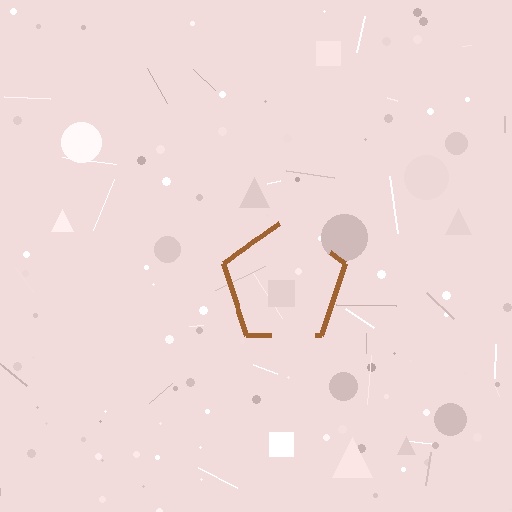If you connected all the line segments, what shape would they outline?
They would outline a pentagon.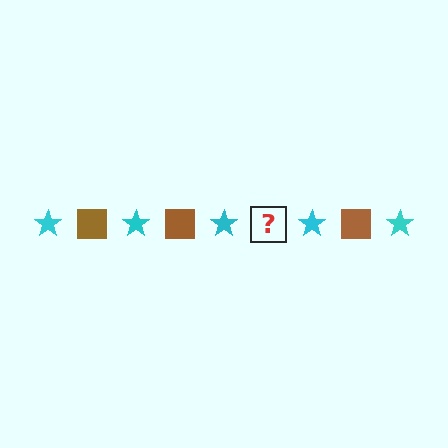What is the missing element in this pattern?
The missing element is a brown square.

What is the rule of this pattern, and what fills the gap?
The rule is that the pattern alternates between cyan star and brown square. The gap should be filled with a brown square.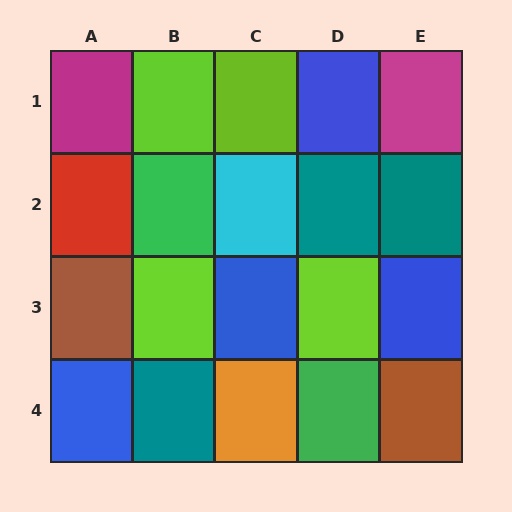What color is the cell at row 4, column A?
Blue.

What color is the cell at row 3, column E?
Blue.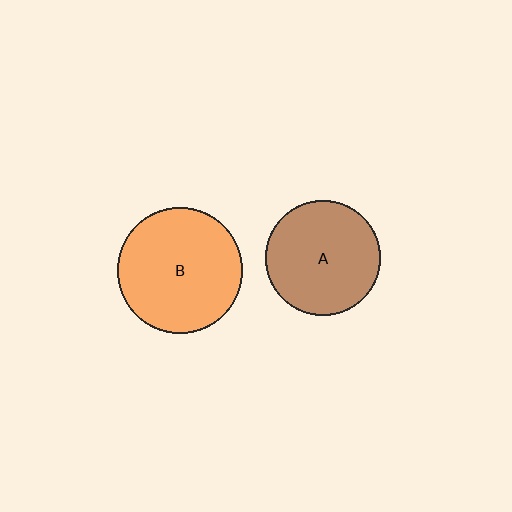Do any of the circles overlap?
No, none of the circles overlap.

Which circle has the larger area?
Circle B (orange).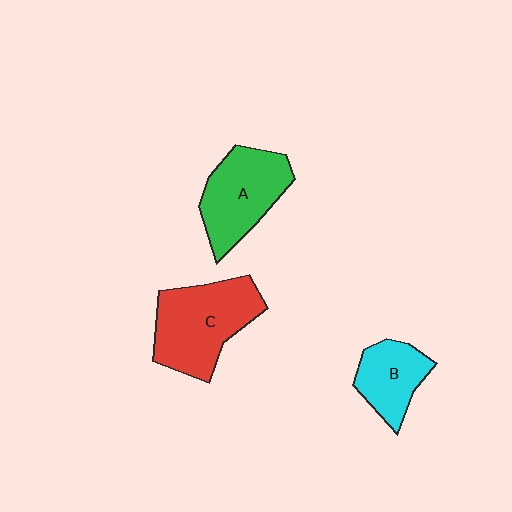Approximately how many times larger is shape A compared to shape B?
Approximately 1.4 times.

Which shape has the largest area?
Shape C (red).